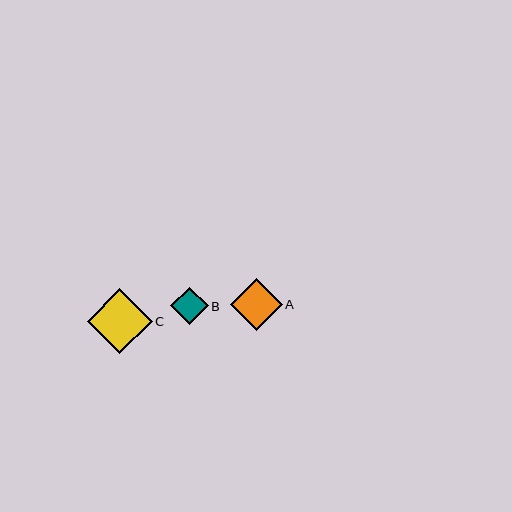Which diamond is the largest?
Diamond C is the largest with a size of approximately 65 pixels.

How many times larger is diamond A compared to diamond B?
Diamond A is approximately 1.4 times the size of diamond B.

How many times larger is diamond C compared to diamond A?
Diamond C is approximately 1.3 times the size of diamond A.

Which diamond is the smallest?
Diamond B is the smallest with a size of approximately 37 pixels.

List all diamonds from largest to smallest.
From largest to smallest: C, A, B.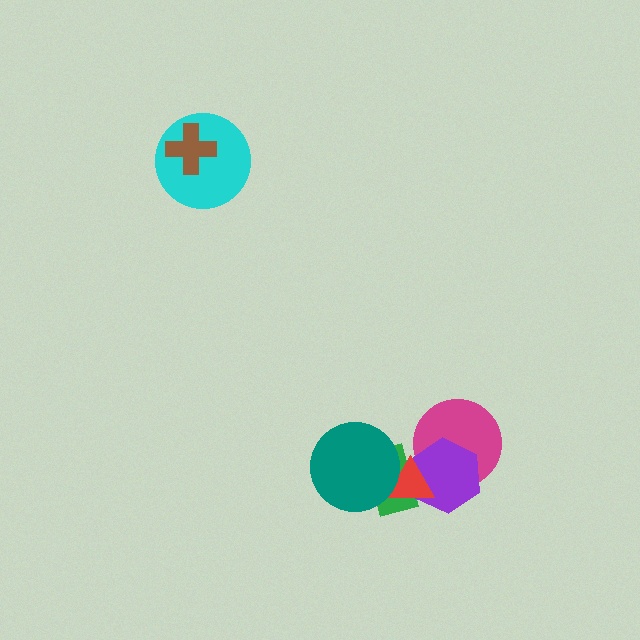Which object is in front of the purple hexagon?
The red triangle is in front of the purple hexagon.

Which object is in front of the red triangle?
The teal circle is in front of the red triangle.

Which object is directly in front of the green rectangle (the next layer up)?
The purple hexagon is directly in front of the green rectangle.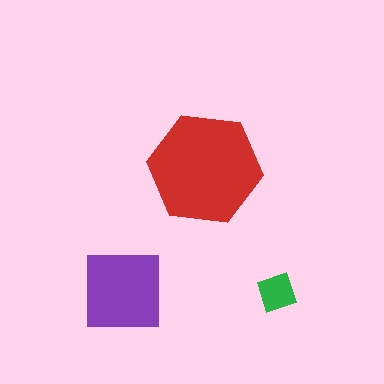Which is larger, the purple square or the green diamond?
The purple square.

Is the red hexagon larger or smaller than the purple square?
Larger.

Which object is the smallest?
The green diamond.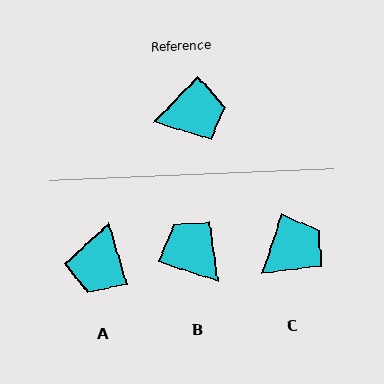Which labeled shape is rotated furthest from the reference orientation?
A, about 120 degrees away.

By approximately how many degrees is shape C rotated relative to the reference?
Approximately 25 degrees counter-clockwise.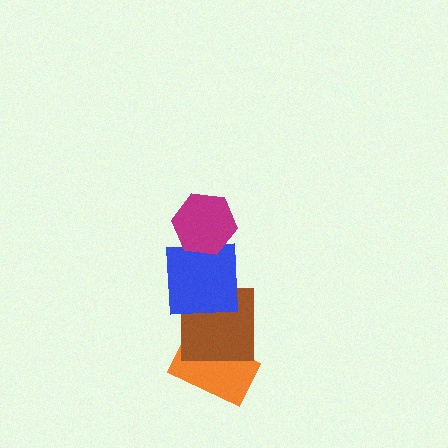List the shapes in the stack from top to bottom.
From top to bottom: the magenta hexagon, the blue square, the brown square, the orange rectangle.